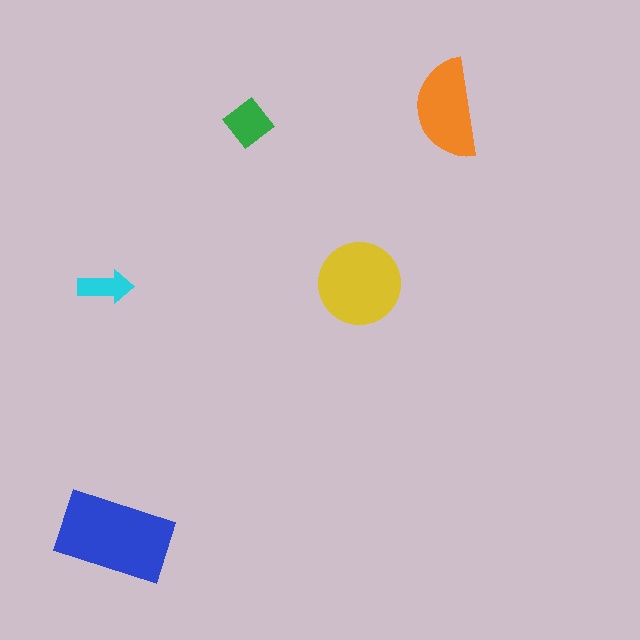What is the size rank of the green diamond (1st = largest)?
4th.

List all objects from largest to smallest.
The blue rectangle, the yellow circle, the orange semicircle, the green diamond, the cyan arrow.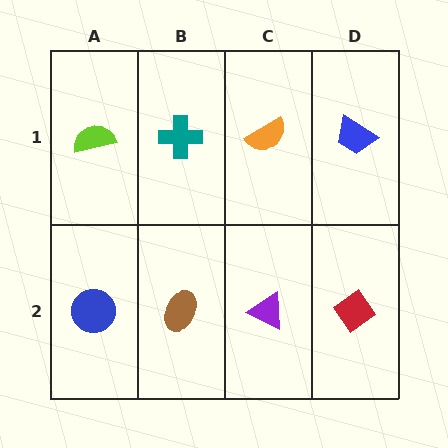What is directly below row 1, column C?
A purple triangle.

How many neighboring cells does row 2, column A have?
2.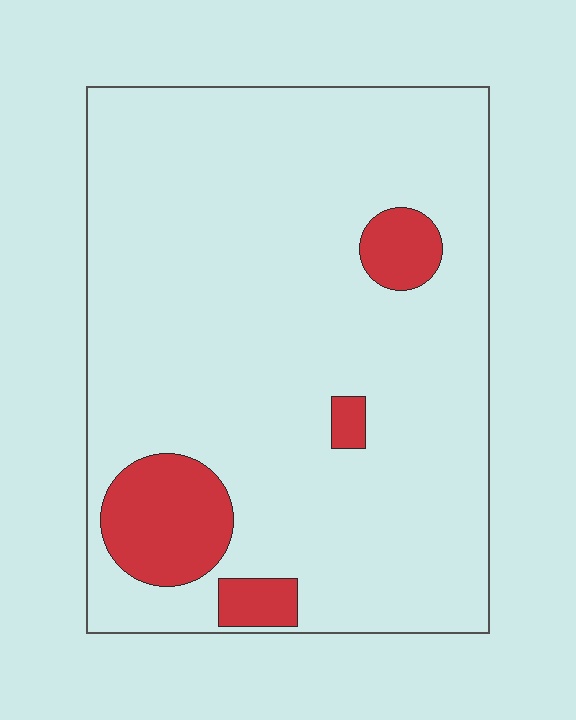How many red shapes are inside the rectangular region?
4.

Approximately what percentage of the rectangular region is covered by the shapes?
Approximately 10%.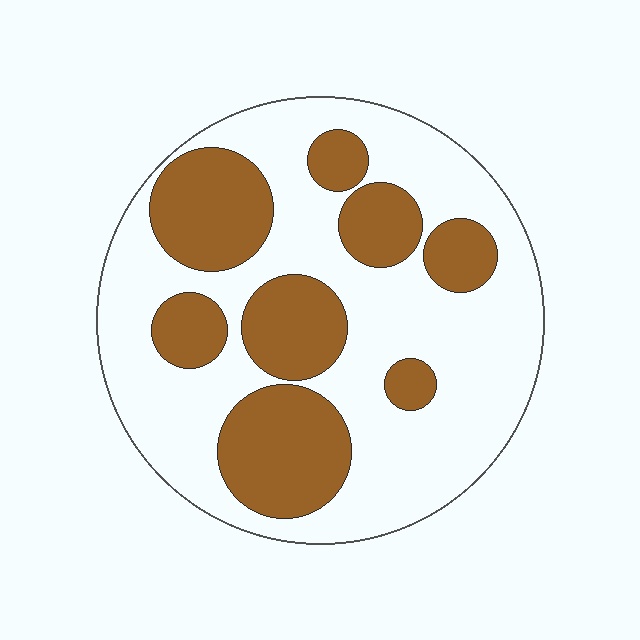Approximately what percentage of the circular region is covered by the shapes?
Approximately 35%.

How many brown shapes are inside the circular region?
8.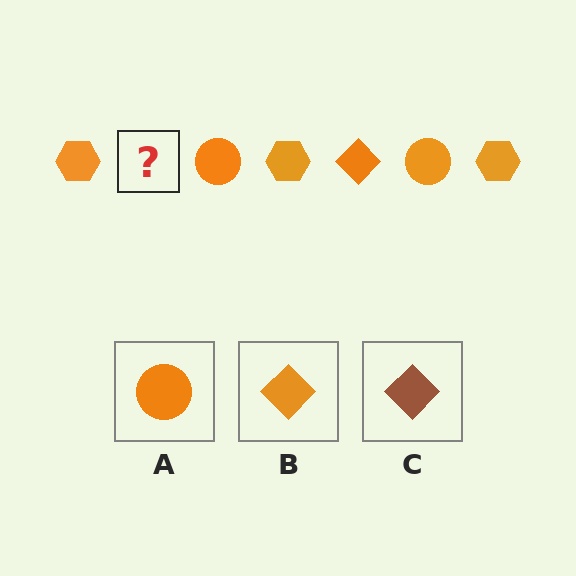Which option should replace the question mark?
Option B.